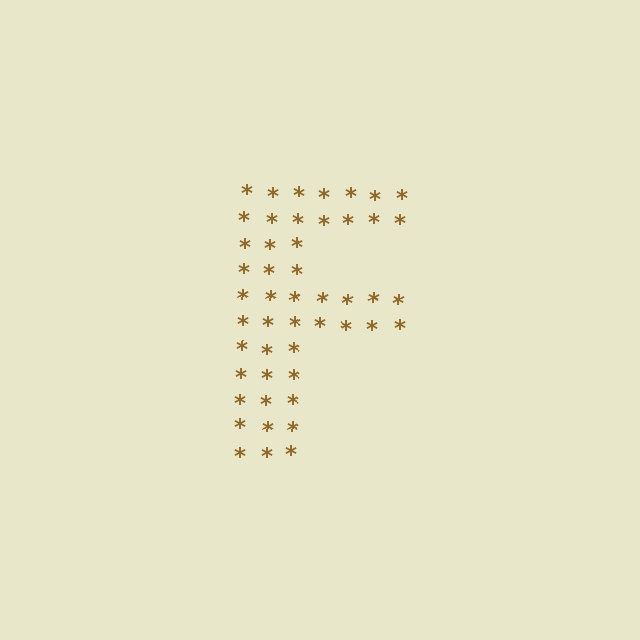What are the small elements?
The small elements are asterisks.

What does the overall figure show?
The overall figure shows the letter F.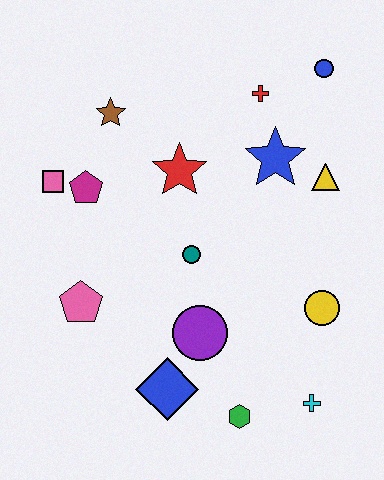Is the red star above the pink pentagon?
Yes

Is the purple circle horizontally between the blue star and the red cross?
No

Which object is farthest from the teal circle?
The blue circle is farthest from the teal circle.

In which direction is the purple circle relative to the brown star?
The purple circle is below the brown star.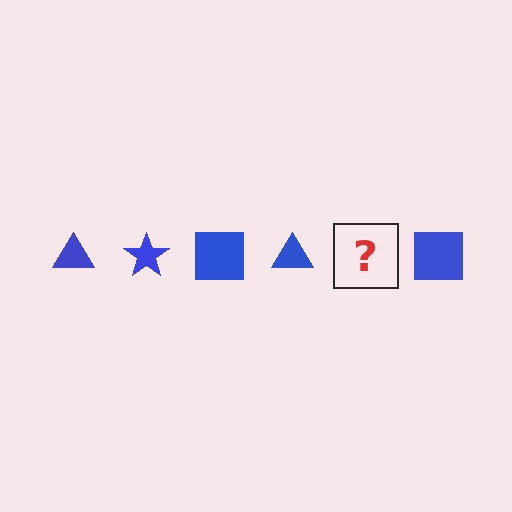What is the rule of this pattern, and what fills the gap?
The rule is that the pattern cycles through triangle, star, square shapes in blue. The gap should be filled with a blue star.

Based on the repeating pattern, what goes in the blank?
The blank should be a blue star.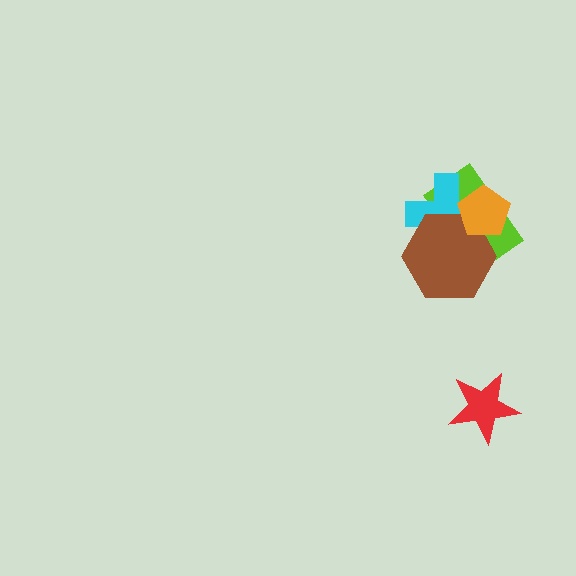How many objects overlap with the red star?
0 objects overlap with the red star.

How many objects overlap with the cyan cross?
3 objects overlap with the cyan cross.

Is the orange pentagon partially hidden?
No, no other shape covers it.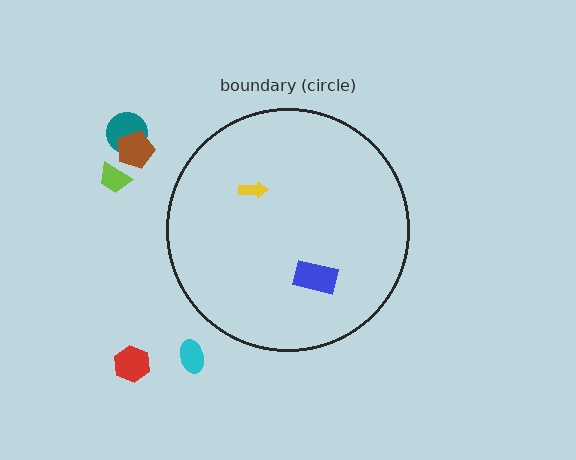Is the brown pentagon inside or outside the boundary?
Outside.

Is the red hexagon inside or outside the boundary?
Outside.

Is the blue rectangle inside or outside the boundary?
Inside.